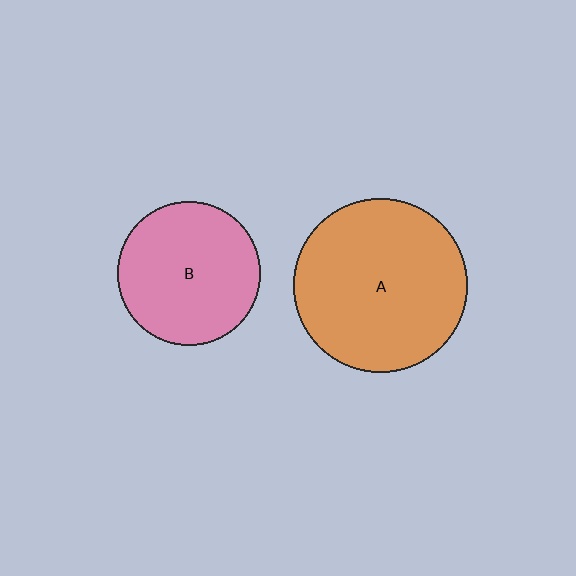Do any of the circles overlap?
No, none of the circles overlap.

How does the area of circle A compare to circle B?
Approximately 1.5 times.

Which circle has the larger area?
Circle A (orange).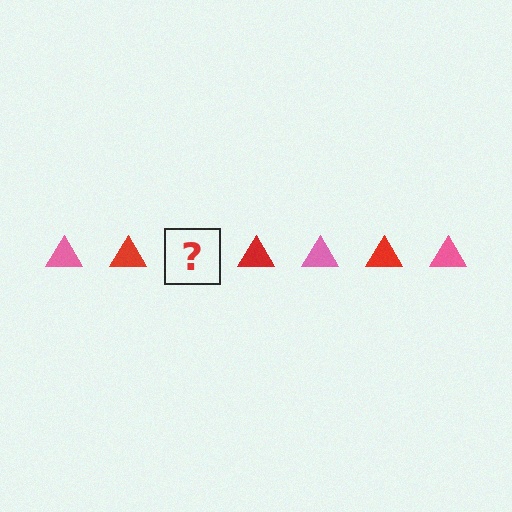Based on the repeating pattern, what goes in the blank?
The blank should be a pink triangle.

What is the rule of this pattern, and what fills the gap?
The rule is that the pattern cycles through pink, red triangles. The gap should be filled with a pink triangle.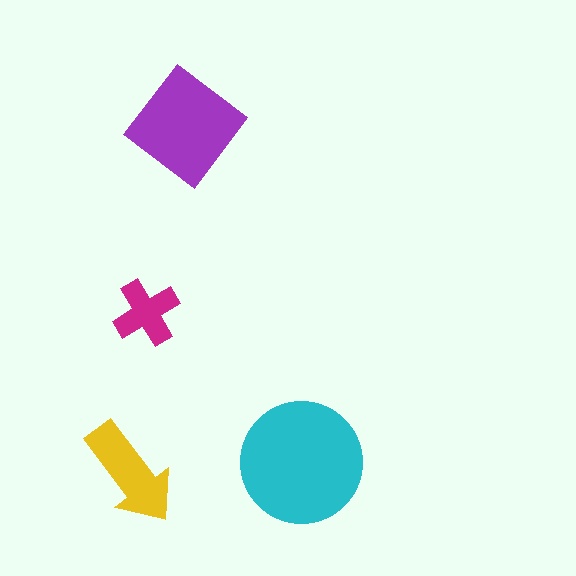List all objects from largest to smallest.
The cyan circle, the purple diamond, the yellow arrow, the magenta cross.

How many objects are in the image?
There are 4 objects in the image.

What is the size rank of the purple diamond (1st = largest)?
2nd.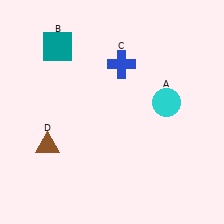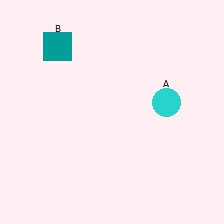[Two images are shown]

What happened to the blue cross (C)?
The blue cross (C) was removed in Image 2. It was in the top-right area of Image 1.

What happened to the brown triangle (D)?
The brown triangle (D) was removed in Image 2. It was in the bottom-left area of Image 1.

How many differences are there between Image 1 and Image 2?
There are 2 differences between the two images.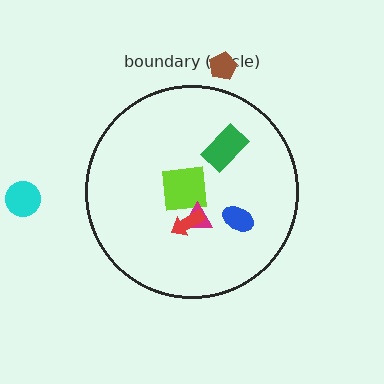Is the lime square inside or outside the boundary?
Inside.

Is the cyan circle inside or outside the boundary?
Outside.